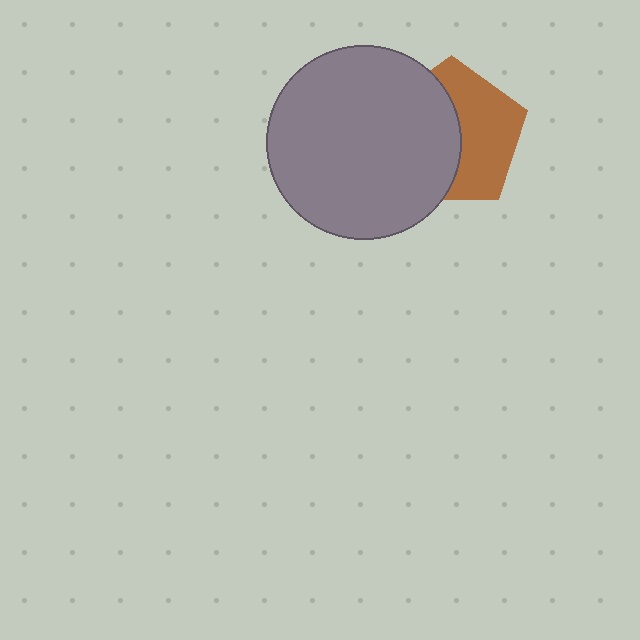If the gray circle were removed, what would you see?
You would see the complete brown pentagon.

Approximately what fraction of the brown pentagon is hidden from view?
Roughly 51% of the brown pentagon is hidden behind the gray circle.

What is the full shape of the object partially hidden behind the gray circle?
The partially hidden object is a brown pentagon.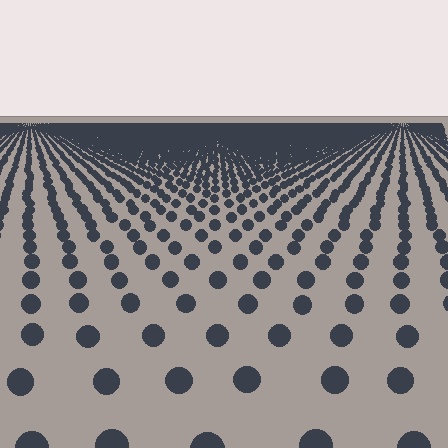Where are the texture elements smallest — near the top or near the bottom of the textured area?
Near the top.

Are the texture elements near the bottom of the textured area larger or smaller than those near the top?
Larger. Near the bottom, elements are closer to the viewer and appear at a bigger on-screen size.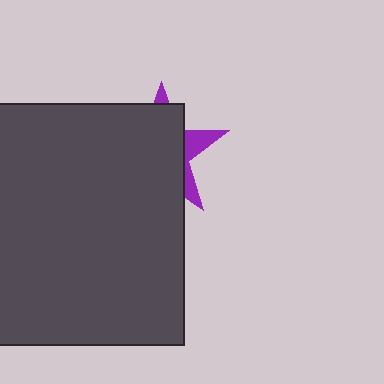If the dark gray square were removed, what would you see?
You would see the complete purple star.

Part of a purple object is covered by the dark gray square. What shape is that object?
It is a star.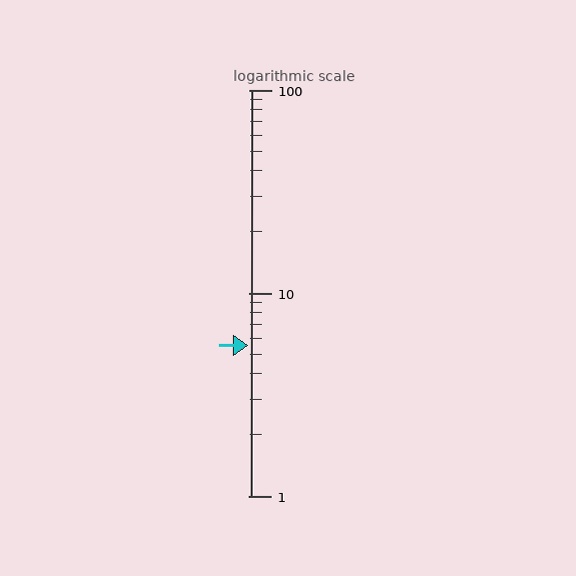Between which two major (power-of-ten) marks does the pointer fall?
The pointer is between 1 and 10.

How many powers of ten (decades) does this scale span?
The scale spans 2 decades, from 1 to 100.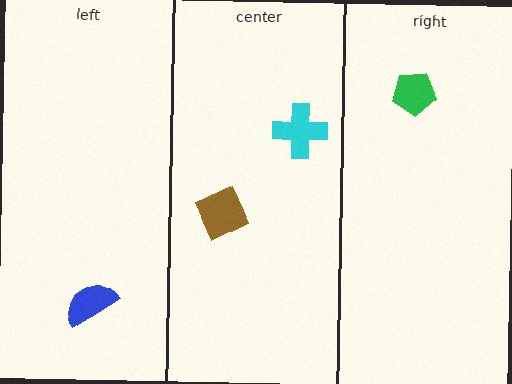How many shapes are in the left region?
1.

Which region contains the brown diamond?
The center region.